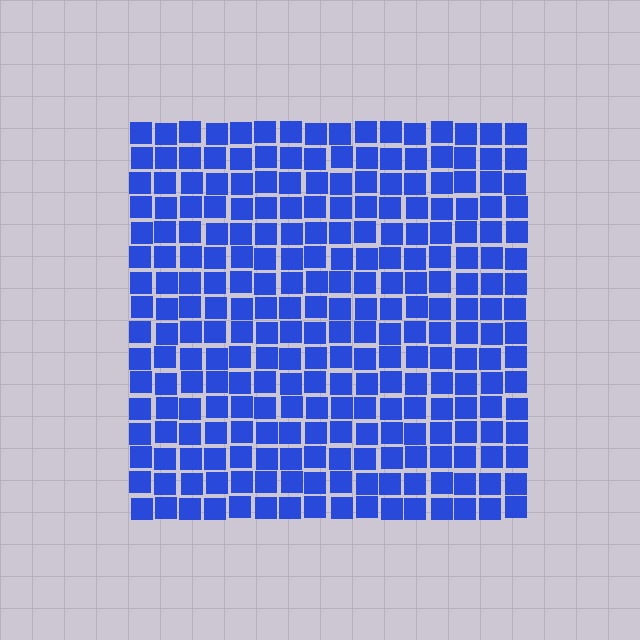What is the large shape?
The large shape is a square.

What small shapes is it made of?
It is made of small squares.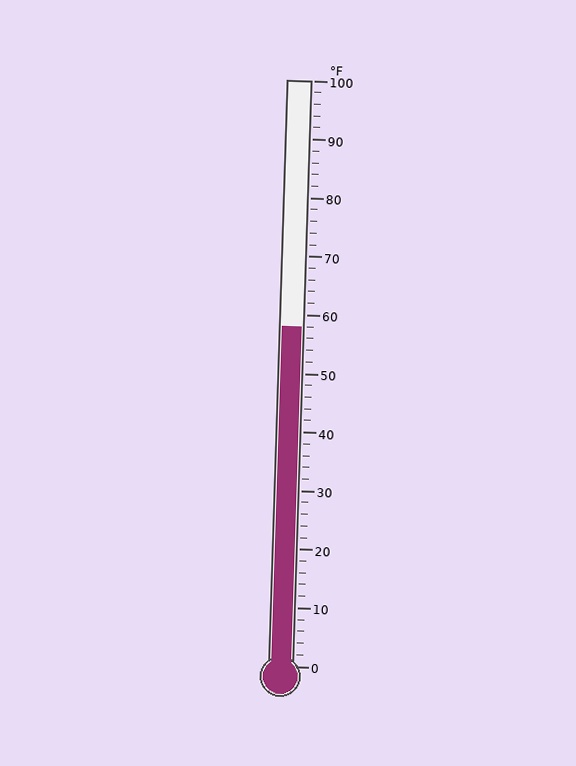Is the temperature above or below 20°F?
The temperature is above 20°F.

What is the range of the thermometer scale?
The thermometer scale ranges from 0°F to 100°F.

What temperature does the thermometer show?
The thermometer shows approximately 58°F.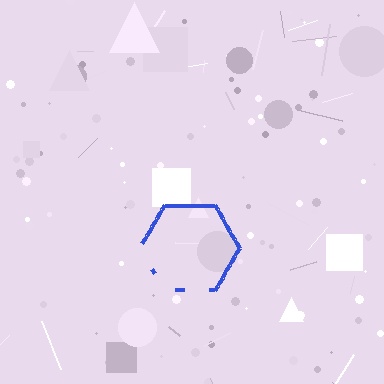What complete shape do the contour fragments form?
The contour fragments form a hexagon.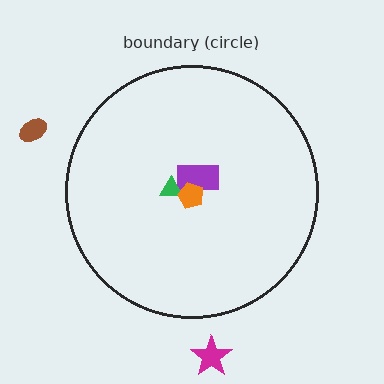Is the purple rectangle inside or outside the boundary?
Inside.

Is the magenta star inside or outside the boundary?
Outside.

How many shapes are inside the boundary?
3 inside, 2 outside.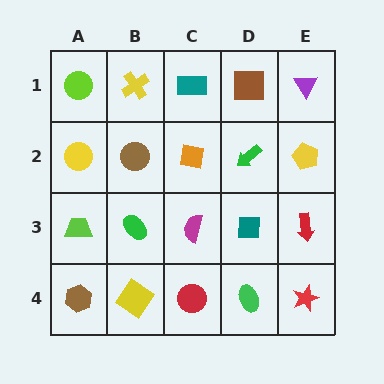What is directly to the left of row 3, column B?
A lime trapezoid.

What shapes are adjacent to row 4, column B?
A green ellipse (row 3, column B), a brown hexagon (row 4, column A), a red circle (row 4, column C).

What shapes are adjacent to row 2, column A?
A lime circle (row 1, column A), a lime trapezoid (row 3, column A), a brown circle (row 2, column B).